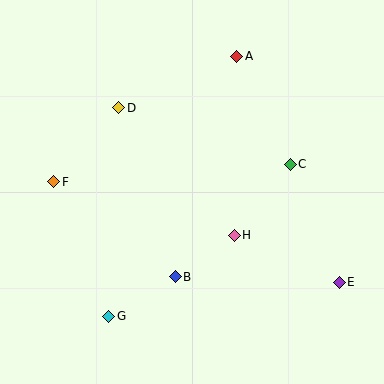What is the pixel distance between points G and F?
The distance between G and F is 145 pixels.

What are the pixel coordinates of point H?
Point H is at (234, 235).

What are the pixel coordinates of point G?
Point G is at (109, 316).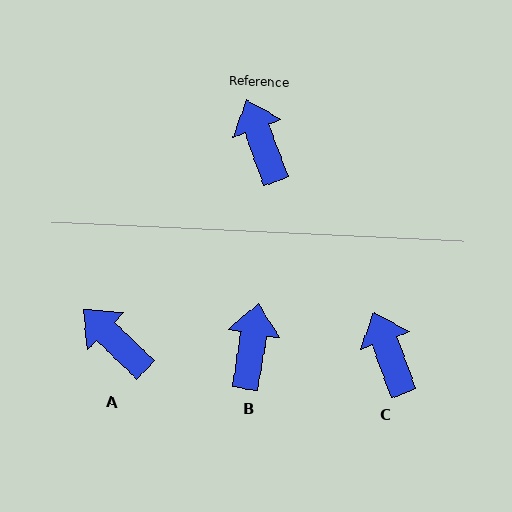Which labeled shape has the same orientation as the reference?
C.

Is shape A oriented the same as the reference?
No, it is off by about 26 degrees.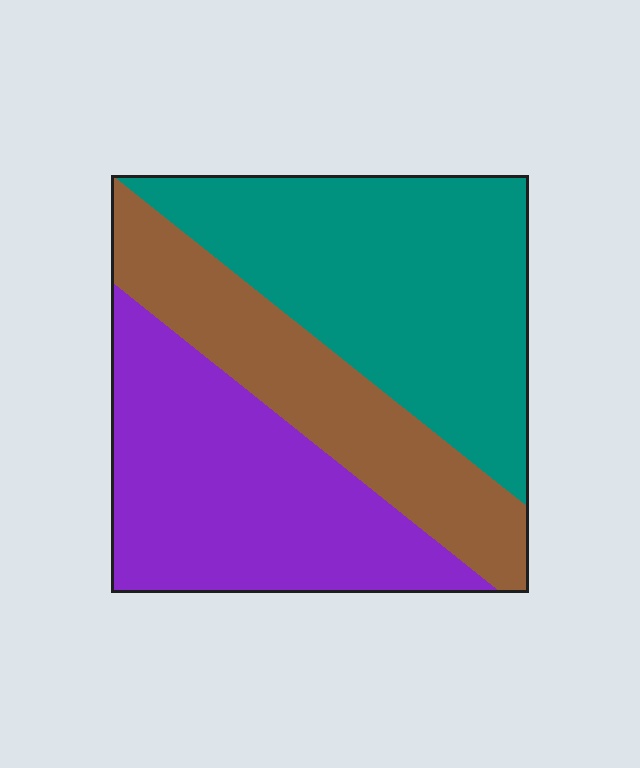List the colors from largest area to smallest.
From largest to smallest: teal, purple, brown.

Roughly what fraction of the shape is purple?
Purple takes up about one third (1/3) of the shape.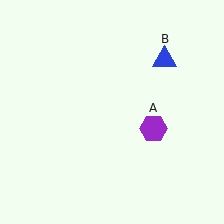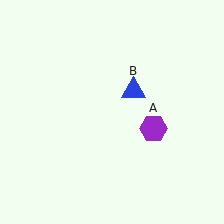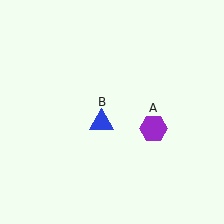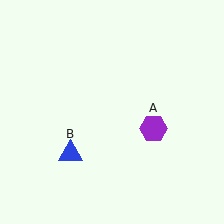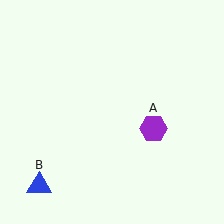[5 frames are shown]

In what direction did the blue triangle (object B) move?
The blue triangle (object B) moved down and to the left.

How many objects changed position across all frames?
1 object changed position: blue triangle (object B).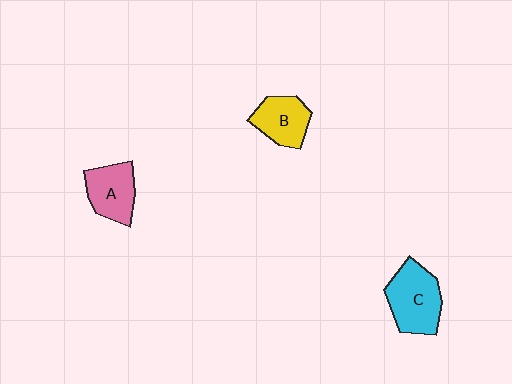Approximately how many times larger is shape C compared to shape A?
Approximately 1.3 times.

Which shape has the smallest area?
Shape B (yellow).